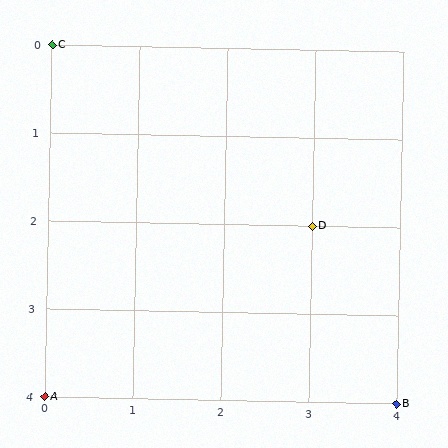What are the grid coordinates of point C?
Point C is at grid coordinates (0, 0).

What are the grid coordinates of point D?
Point D is at grid coordinates (3, 2).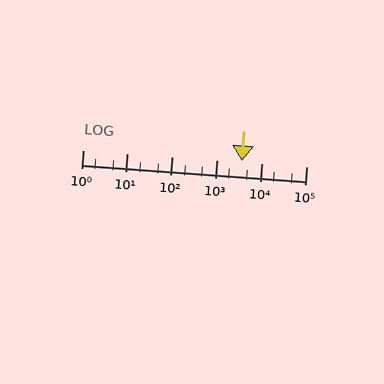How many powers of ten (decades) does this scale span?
The scale spans 5 decades, from 1 to 100000.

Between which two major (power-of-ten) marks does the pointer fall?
The pointer is between 1000 and 10000.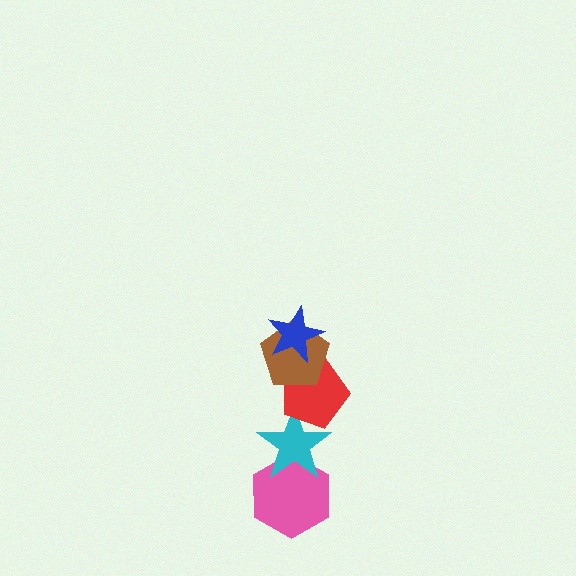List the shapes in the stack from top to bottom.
From top to bottom: the blue star, the brown pentagon, the red pentagon, the cyan star, the pink hexagon.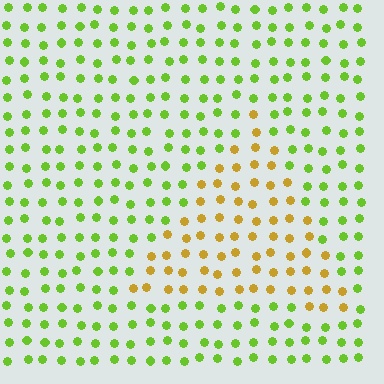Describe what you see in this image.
The image is filled with small lime elements in a uniform arrangement. A triangle-shaped region is visible where the elements are tinted to a slightly different hue, forming a subtle color boundary.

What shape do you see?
I see a triangle.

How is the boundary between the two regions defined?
The boundary is defined purely by a slight shift in hue (about 51 degrees). Spacing, size, and orientation are identical on both sides.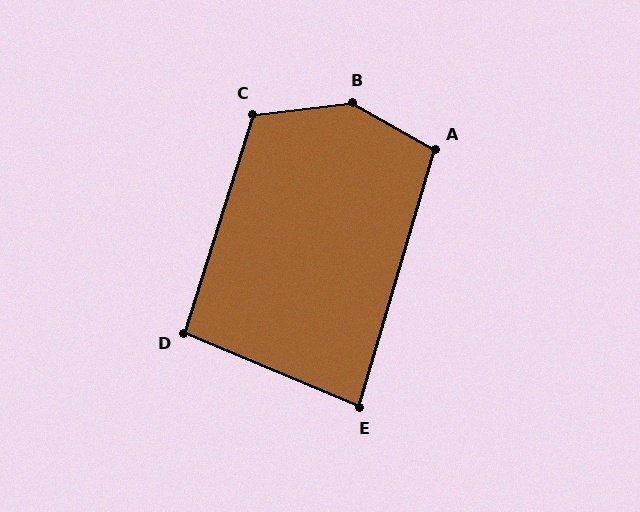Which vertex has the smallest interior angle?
E, at approximately 84 degrees.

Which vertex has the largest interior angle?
B, at approximately 144 degrees.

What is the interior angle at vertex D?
Approximately 95 degrees (obtuse).